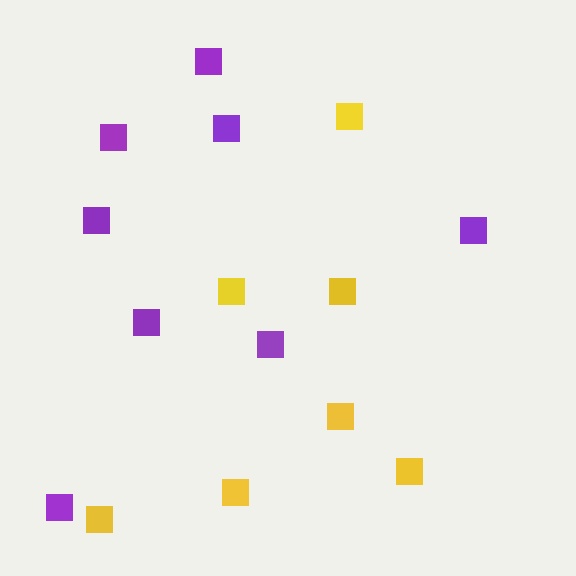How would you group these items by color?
There are 2 groups: one group of yellow squares (7) and one group of purple squares (8).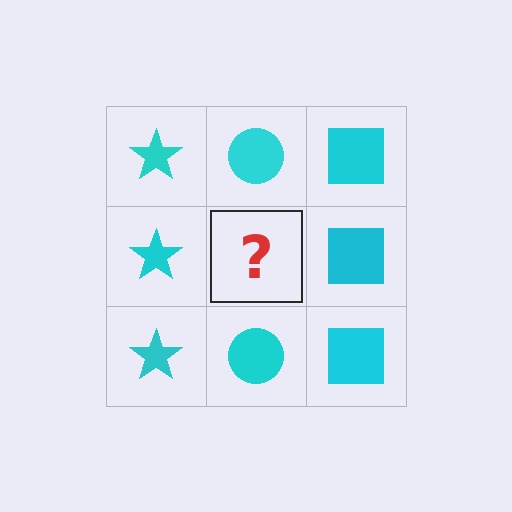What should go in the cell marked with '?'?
The missing cell should contain a cyan circle.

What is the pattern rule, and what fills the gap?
The rule is that each column has a consistent shape. The gap should be filled with a cyan circle.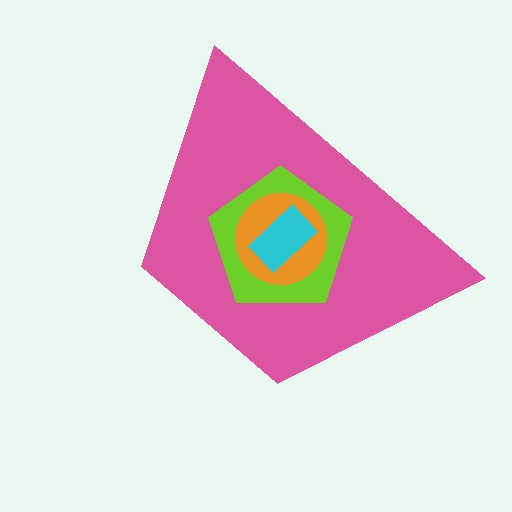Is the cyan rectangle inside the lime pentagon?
Yes.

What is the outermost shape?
The pink trapezoid.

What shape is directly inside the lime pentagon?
The orange circle.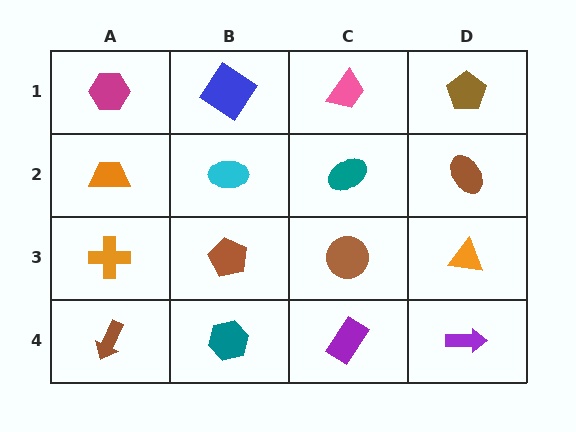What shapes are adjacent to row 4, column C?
A brown circle (row 3, column C), a teal hexagon (row 4, column B), a purple arrow (row 4, column D).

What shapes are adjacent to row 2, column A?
A magenta hexagon (row 1, column A), an orange cross (row 3, column A), a cyan ellipse (row 2, column B).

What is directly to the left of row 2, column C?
A cyan ellipse.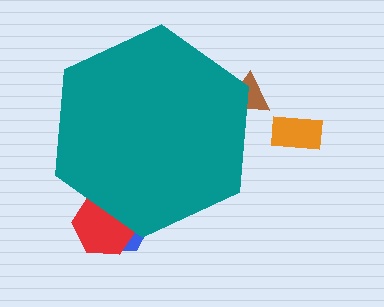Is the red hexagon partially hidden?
Yes, the red hexagon is partially hidden behind the teal hexagon.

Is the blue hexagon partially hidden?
Yes, the blue hexagon is partially hidden behind the teal hexagon.